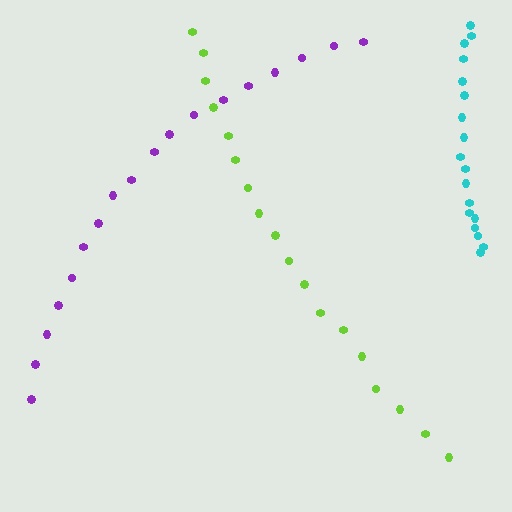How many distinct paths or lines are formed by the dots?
There are 3 distinct paths.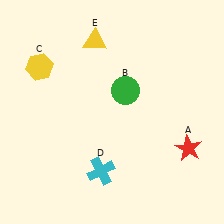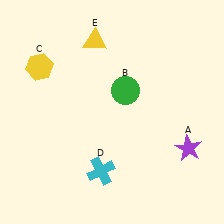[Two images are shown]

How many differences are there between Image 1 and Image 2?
There is 1 difference between the two images.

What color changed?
The star (A) changed from red in Image 1 to purple in Image 2.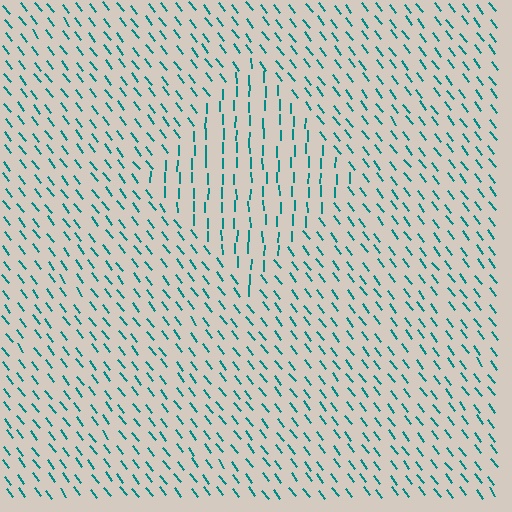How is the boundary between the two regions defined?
The boundary is defined purely by a change in line orientation (approximately 37 degrees difference). All lines are the same color and thickness.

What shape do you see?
I see a diamond.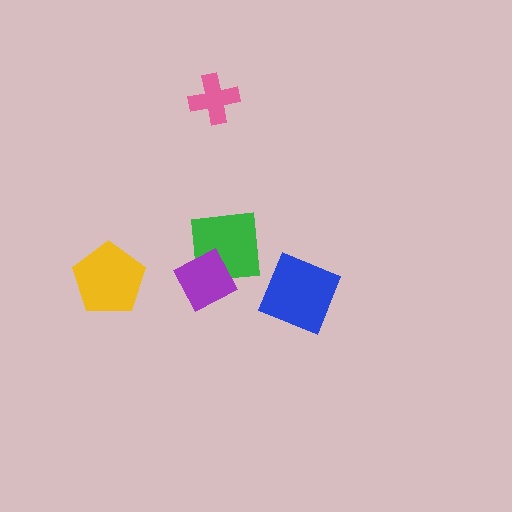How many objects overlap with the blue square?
0 objects overlap with the blue square.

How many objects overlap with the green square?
1 object overlaps with the green square.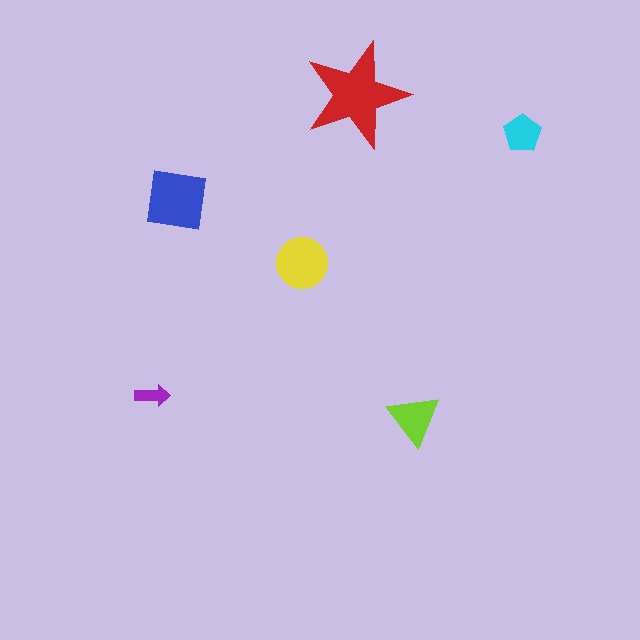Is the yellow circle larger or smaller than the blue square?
Smaller.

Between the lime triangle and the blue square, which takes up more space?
The blue square.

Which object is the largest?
The red star.